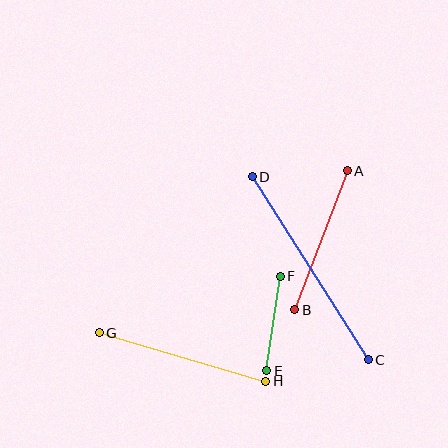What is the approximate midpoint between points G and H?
The midpoint is at approximately (183, 357) pixels.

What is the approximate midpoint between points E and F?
The midpoint is at approximately (273, 324) pixels.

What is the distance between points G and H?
The distance is approximately 173 pixels.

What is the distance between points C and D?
The distance is approximately 216 pixels.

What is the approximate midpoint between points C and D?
The midpoint is at approximately (310, 268) pixels.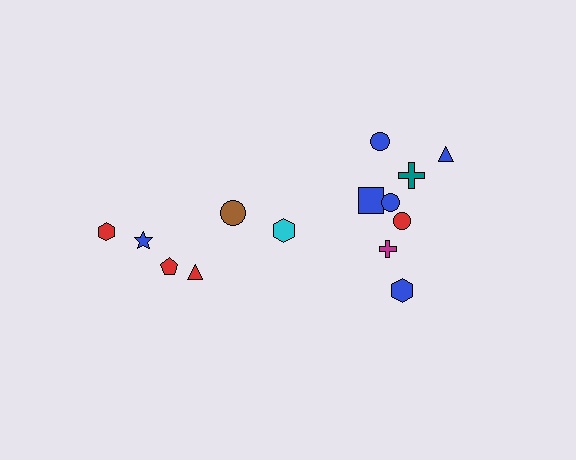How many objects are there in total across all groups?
There are 14 objects.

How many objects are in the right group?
There are 8 objects.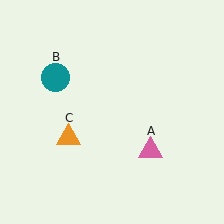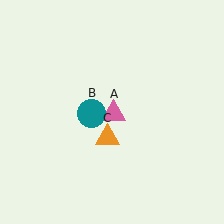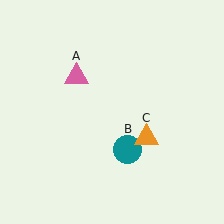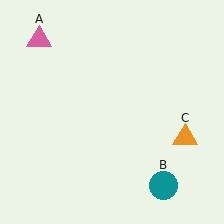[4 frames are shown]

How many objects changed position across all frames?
3 objects changed position: pink triangle (object A), teal circle (object B), orange triangle (object C).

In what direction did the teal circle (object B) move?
The teal circle (object B) moved down and to the right.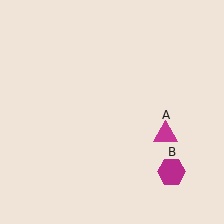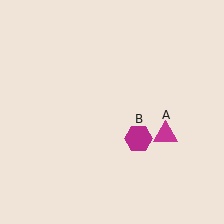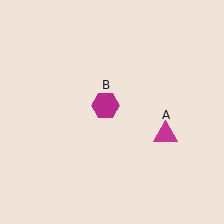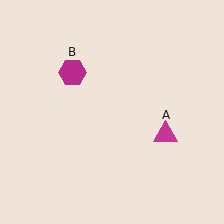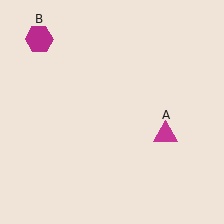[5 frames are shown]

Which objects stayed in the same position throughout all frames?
Magenta triangle (object A) remained stationary.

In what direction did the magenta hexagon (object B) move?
The magenta hexagon (object B) moved up and to the left.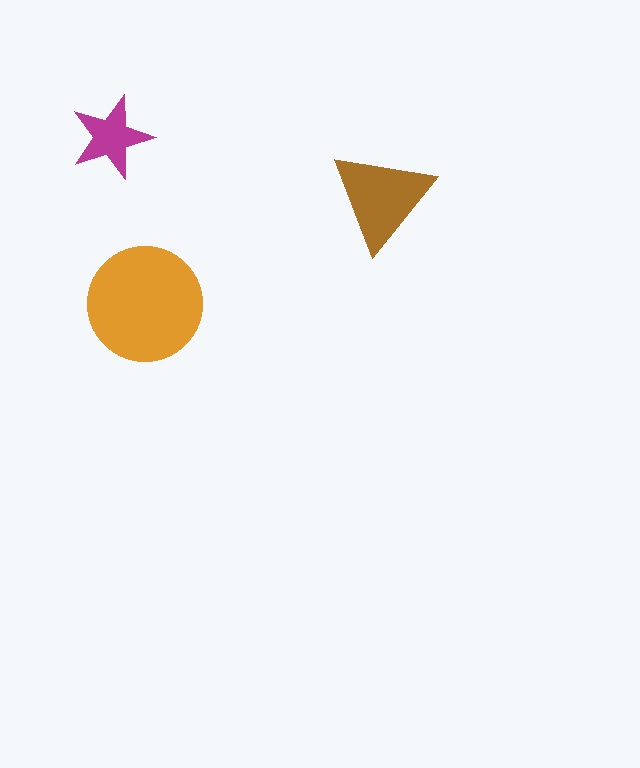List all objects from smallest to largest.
The magenta star, the brown triangle, the orange circle.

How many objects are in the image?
There are 3 objects in the image.